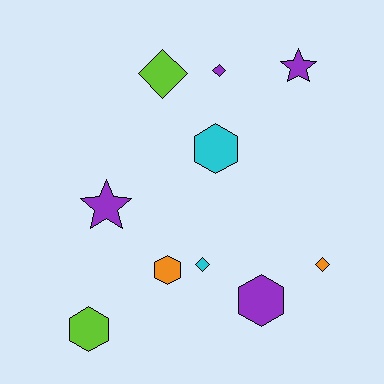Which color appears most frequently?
Purple, with 4 objects.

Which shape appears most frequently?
Diamond, with 4 objects.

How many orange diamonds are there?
There is 1 orange diamond.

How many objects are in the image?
There are 10 objects.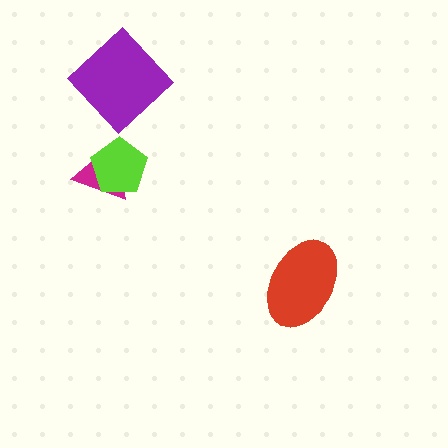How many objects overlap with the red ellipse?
0 objects overlap with the red ellipse.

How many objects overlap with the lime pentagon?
1 object overlaps with the lime pentagon.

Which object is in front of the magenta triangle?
The lime pentagon is in front of the magenta triangle.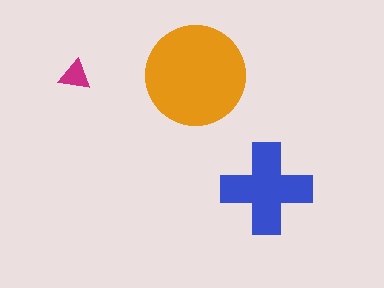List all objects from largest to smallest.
The orange circle, the blue cross, the magenta triangle.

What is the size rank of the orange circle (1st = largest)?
1st.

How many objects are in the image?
There are 3 objects in the image.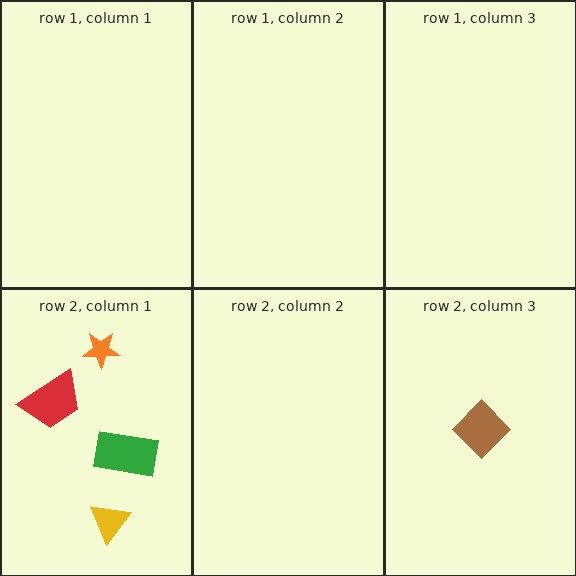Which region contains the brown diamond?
The row 2, column 3 region.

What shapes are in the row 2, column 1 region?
The yellow triangle, the orange star, the green rectangle, the red trapezoid.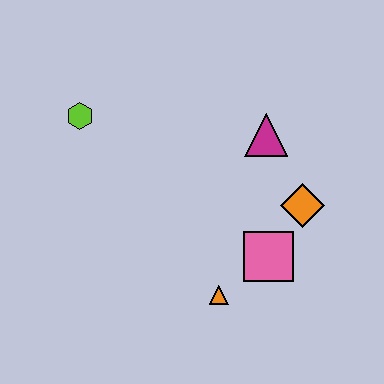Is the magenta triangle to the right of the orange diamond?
No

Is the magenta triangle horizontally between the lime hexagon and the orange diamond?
Yes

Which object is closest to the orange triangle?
The pink square is closest to the orange triangle.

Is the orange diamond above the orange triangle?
Yes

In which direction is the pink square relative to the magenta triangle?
The pink square is below the magenta triangle.